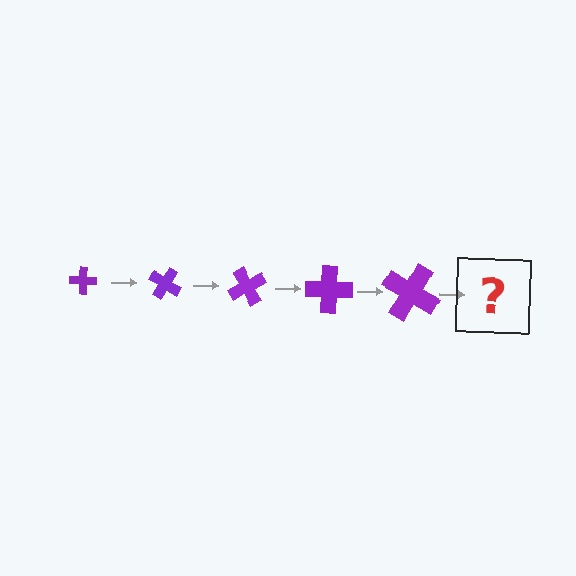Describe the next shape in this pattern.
It should be a cross, larger than the previous one and rotated 150 degrees from the start.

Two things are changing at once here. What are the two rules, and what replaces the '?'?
The two rules are that the cross grows larger each step and it rotates 30 degrees each step. The '?' should be a cross, larger than the previous one and rotated 150 degrees from the start.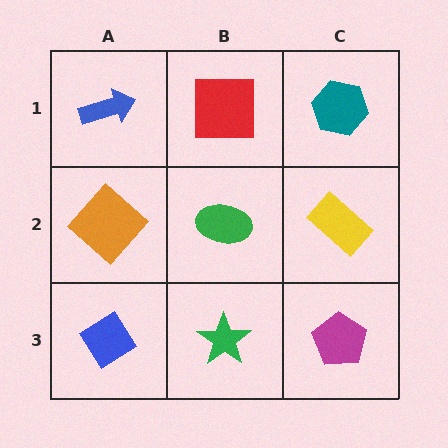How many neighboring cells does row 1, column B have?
3.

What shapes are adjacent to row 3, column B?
A green ellipse (row 2, column B), a blue diamond (row 3, column A), a magenta pentagon (row 3, column C).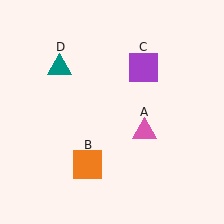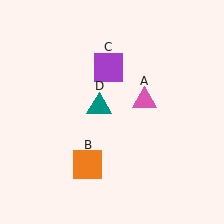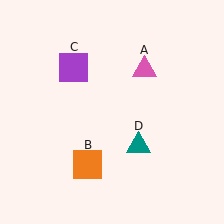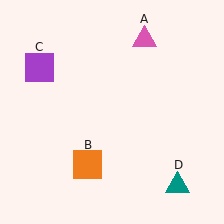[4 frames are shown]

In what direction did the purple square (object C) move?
The purple square (object C) moved left.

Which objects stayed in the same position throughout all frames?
Orange square (object B) remained stationary.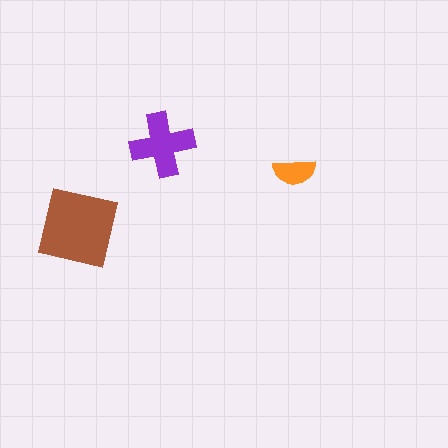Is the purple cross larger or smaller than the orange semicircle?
Larger.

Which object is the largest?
The brown square.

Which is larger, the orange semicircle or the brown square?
The brown square.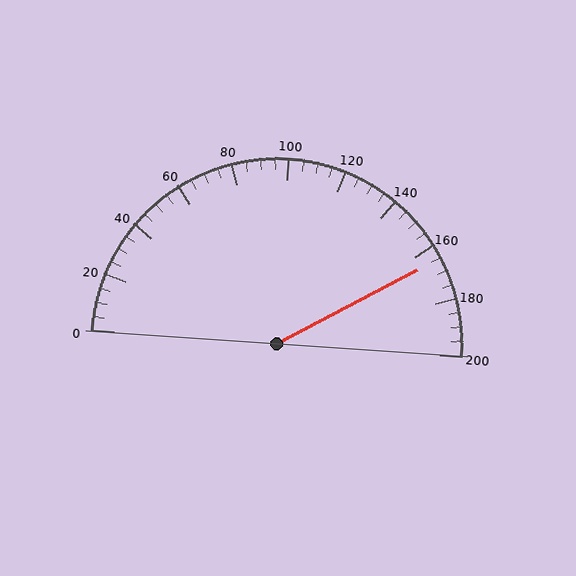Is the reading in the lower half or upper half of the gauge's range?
The reading is in the upper half of the range (0 to 200).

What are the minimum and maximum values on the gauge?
The gauge ranges from 0 to 200.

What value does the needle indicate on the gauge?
The needle indicates approximately 165.